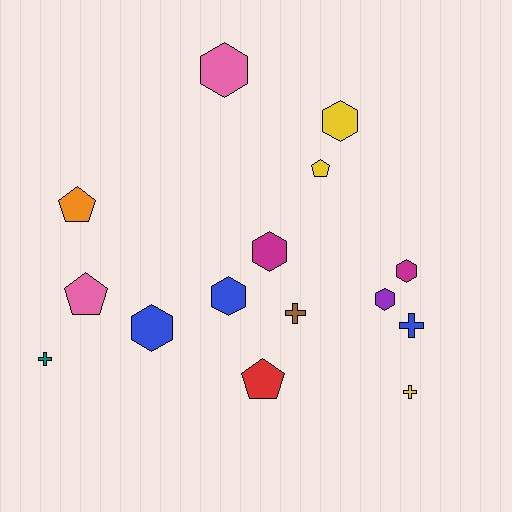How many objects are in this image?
There are 15 objects.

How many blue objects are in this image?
There are 3 blue objects.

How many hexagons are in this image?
There are 7 hexagons.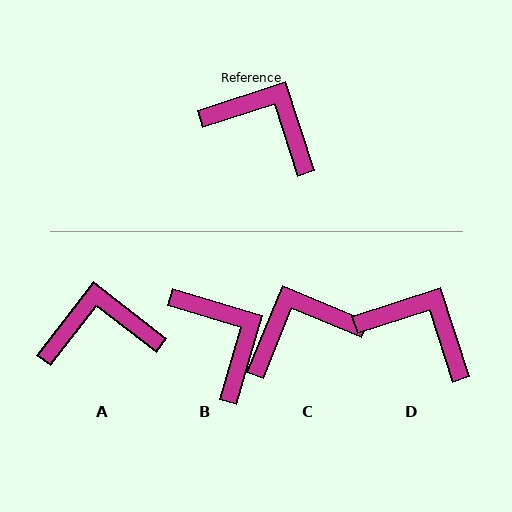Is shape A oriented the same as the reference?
No, it is off by about 34 degrees.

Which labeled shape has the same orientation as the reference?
D.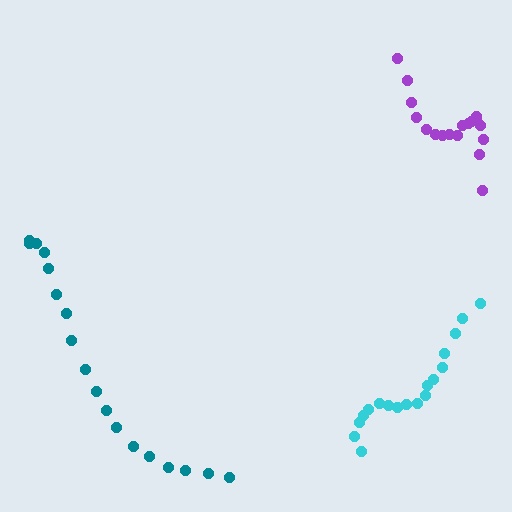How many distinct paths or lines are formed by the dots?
There are 3 distinct paths.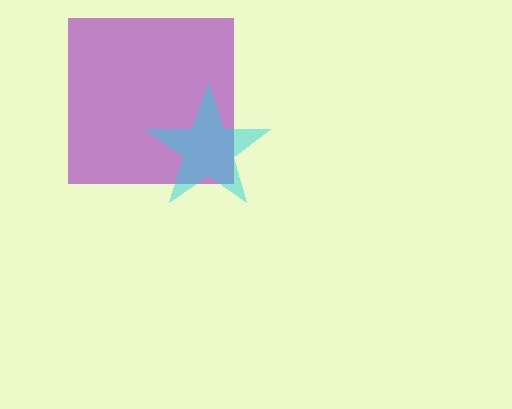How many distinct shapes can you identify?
There are 2 distinct shapes: a purple square, a cyan star.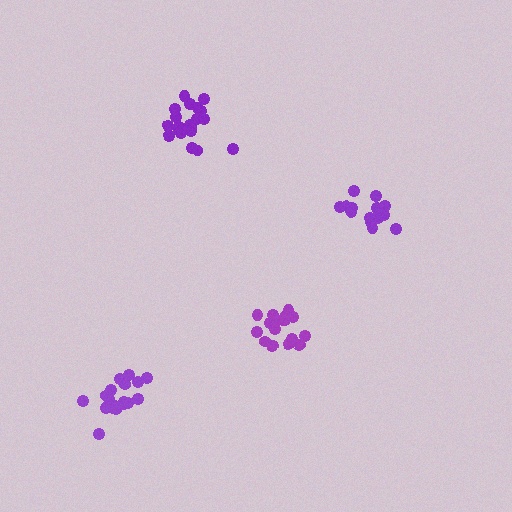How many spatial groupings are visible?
There are 4 spatial groupings.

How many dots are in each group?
Group 1: 15 dots, Group 2: 20 dots, Group 3: 17 dots, Group 4: 21 dots (73 total).